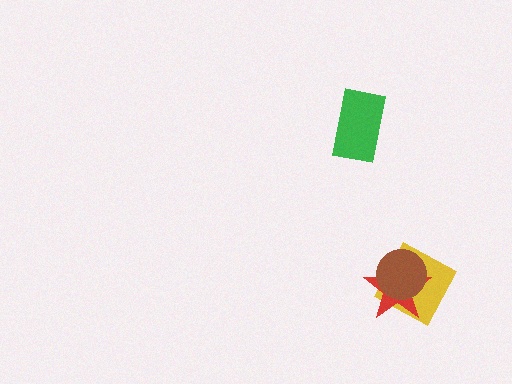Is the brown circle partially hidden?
No, no other shape covers it.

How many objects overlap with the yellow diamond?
2 objects overlap with the yellow diamond.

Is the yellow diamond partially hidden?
Yes, it is partially covered by another shape.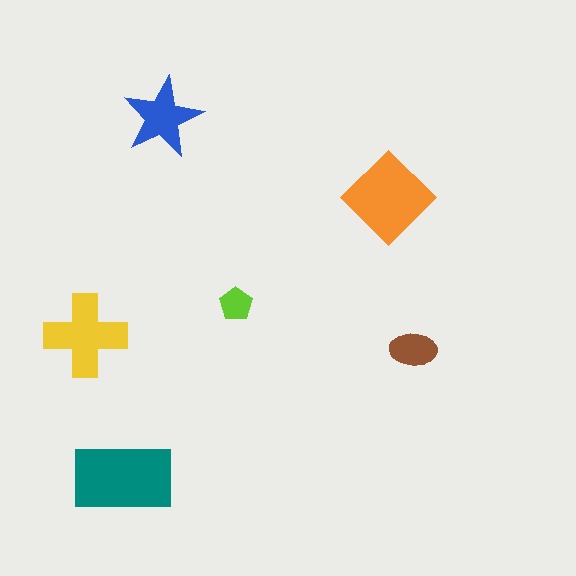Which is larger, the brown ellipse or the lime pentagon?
The brown ellipse.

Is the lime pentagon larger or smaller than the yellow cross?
Smaller.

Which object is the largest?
The teal rectangle.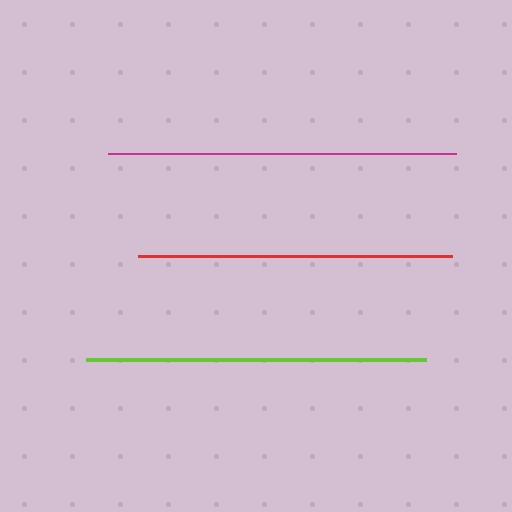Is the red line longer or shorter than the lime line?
The lime line is longer than the red line.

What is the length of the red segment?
The red segment is approximately 314 pixels long.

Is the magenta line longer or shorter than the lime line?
The magenta line is longer than the lime line.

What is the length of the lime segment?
The lime segment is approximately 340 pixels long.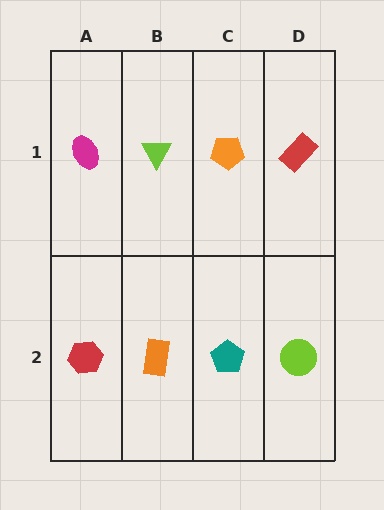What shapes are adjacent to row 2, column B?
A lime triangle (row 1, column B), a red hexagon (row 2, column A), a teal pentagon (row 2, column C).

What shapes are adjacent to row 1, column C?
A teal pentagon (row 2, column C), a lime triangle (row 1, column B), a red rectangle (row 1, column D).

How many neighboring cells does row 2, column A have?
2.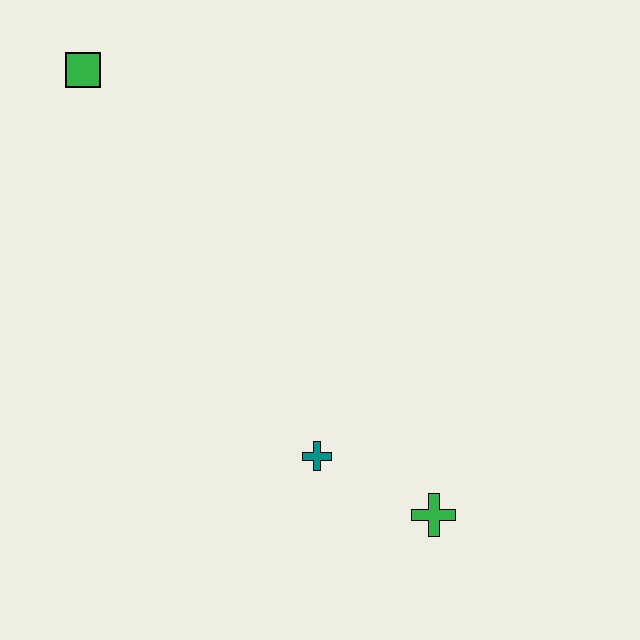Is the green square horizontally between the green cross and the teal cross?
No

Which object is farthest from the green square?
The green cross is farthest from the green square.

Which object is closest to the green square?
The teal cross is closest to the green square.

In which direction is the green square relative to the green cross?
The green square is above the green cross.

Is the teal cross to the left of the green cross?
Yes